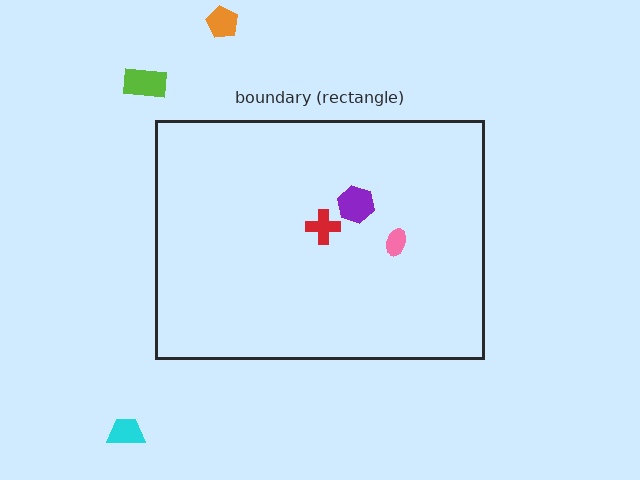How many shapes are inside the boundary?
3 inside, 3 outside.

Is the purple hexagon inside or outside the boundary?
Inside.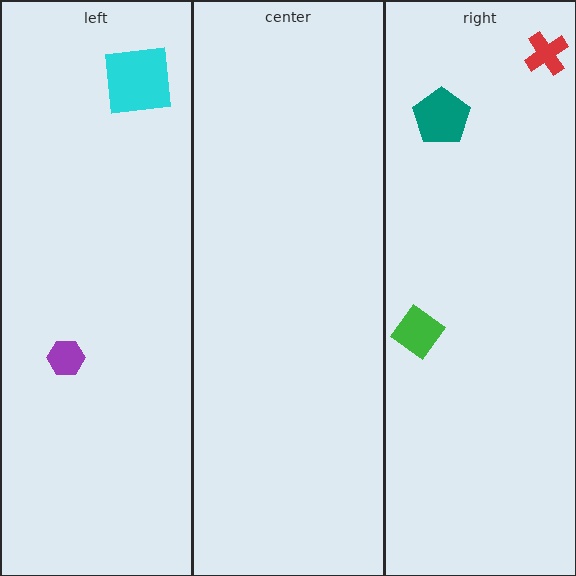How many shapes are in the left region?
2.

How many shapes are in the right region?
3.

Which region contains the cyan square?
The left region.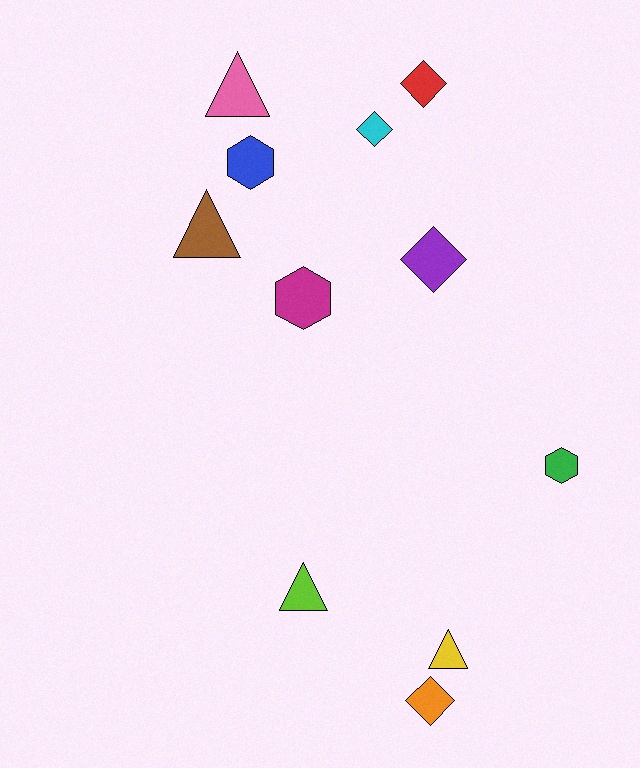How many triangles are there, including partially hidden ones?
There are 4 triangles.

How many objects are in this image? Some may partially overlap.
There are 11 objects.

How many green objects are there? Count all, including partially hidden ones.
There is 1 green object.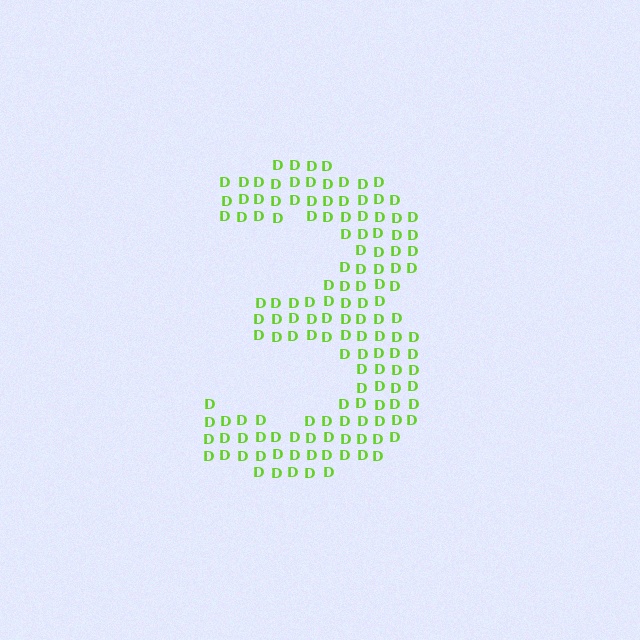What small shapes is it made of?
It is made of small letter D's.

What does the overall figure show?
The overall figure shows the digit 3.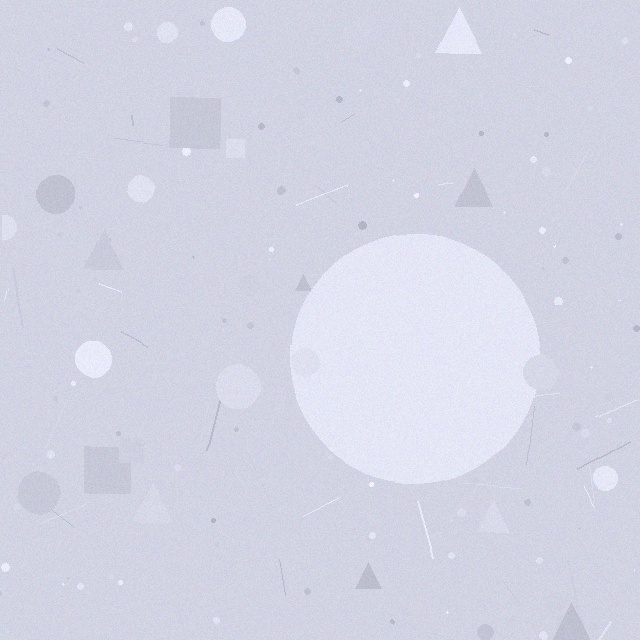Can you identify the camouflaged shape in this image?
The camouflaged shape is a circle.